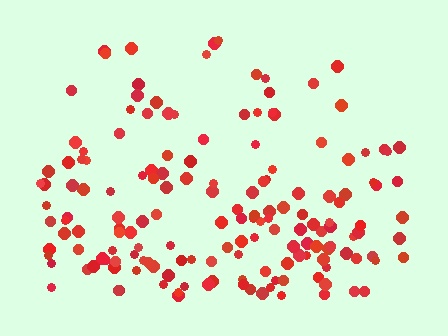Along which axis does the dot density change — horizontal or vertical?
Vertical.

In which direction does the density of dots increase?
From top to bottom, with the bottom side densest.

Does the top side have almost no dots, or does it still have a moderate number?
Still a moderate number, just noticeably fewer than the bottom.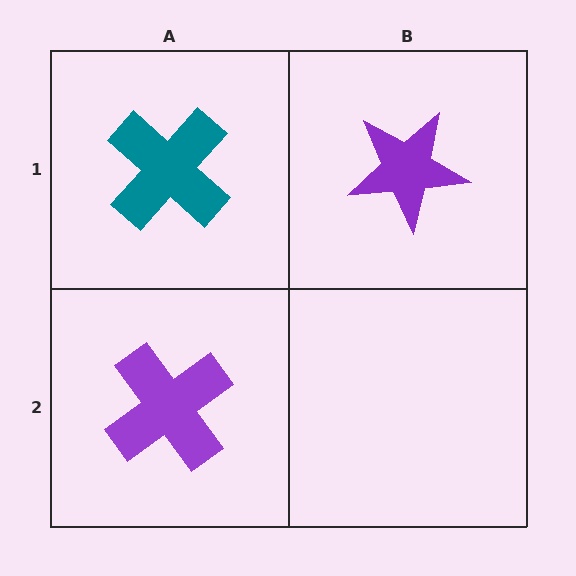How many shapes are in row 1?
2 shapes.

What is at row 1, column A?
A teal cross.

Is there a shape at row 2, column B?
No, that cell is empty.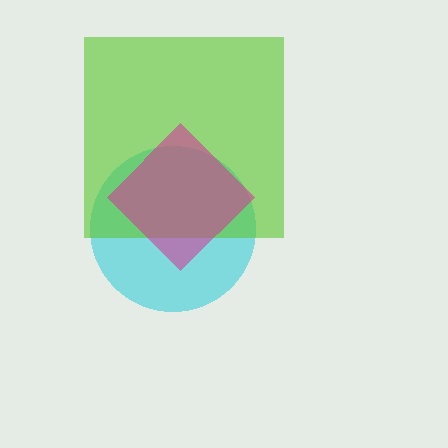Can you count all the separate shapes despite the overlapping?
Yes, there are 3 separate shapes.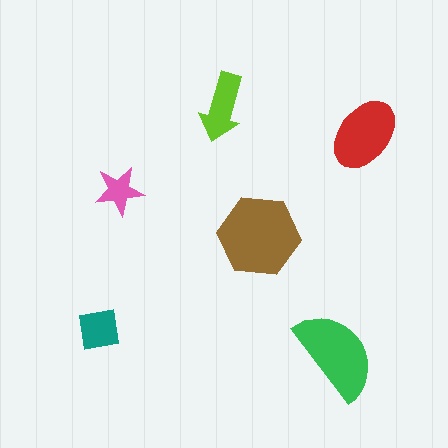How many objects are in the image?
There are 6 objects in the image.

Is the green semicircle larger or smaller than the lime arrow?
Larger.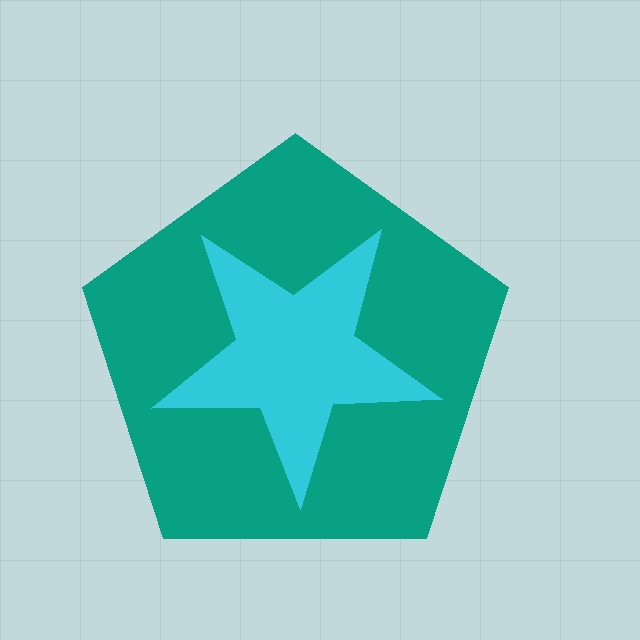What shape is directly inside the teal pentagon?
The cyan star.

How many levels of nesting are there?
2.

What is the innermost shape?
The cyan star.